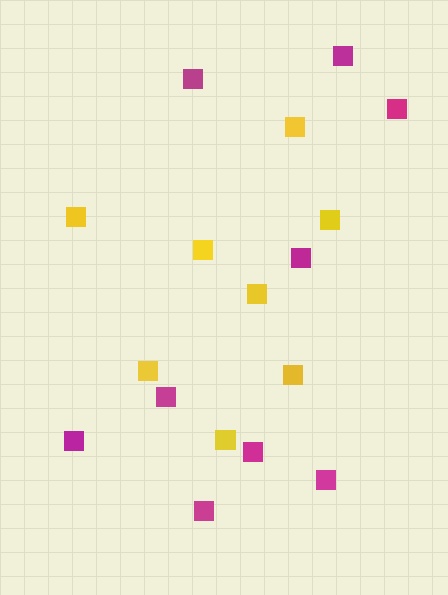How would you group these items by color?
There are 2 groups: one group of magenta squares (9) and one group of yellow squares (8).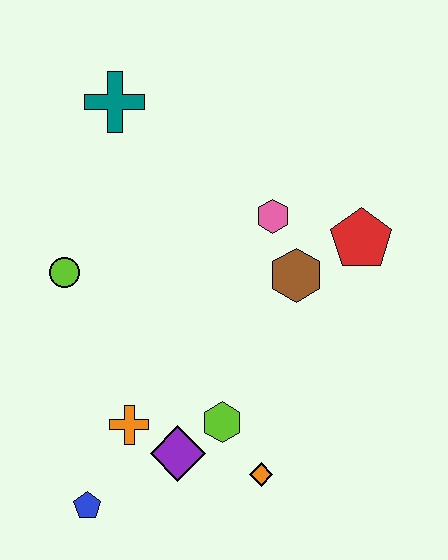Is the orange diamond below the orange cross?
Yes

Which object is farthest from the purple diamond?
The teal cross is farthest from the purple diamond.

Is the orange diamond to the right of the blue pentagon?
Yes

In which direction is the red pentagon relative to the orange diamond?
The red pentagon is above the orange diamond.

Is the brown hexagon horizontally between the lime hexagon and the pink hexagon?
No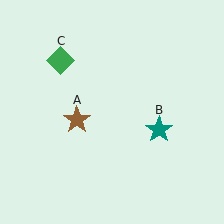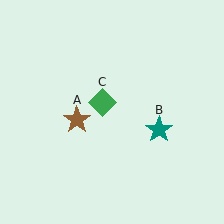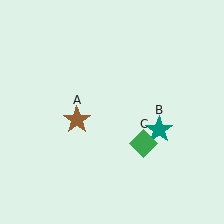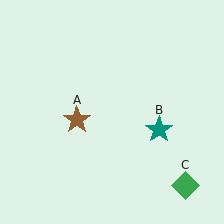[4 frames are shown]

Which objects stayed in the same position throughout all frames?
Brown star (object A) and teal star (object B) remained stationary.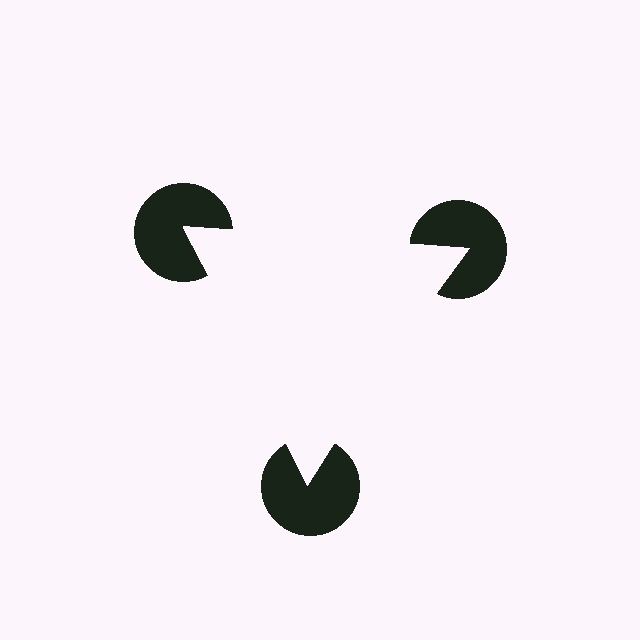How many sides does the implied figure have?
3 sides.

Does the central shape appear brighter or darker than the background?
It typically appears slightly brighter than the background, even though no actual brightness change is drawn.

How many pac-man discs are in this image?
There are 3 — one at each vertex of the illusory triangle.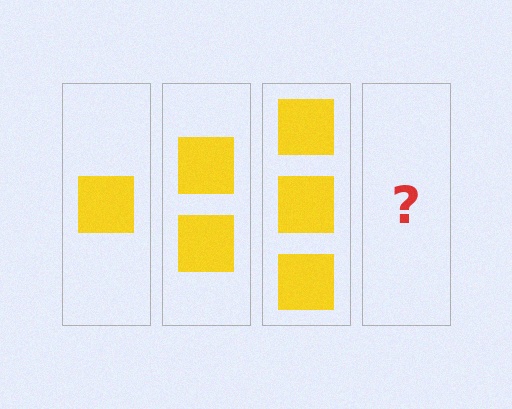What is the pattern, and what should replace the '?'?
The pattern is that each step adds one more square. The '?' should be 4 squares.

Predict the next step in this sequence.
The next step is 4 squares.